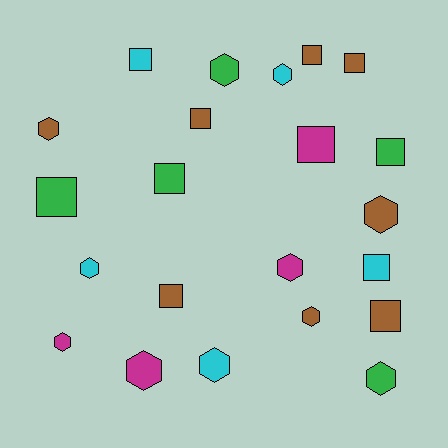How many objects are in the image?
There are 22 objects.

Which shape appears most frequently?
Square, with 11 objects.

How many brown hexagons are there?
There are 3 brown hexagons.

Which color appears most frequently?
Brown, with 8 objects.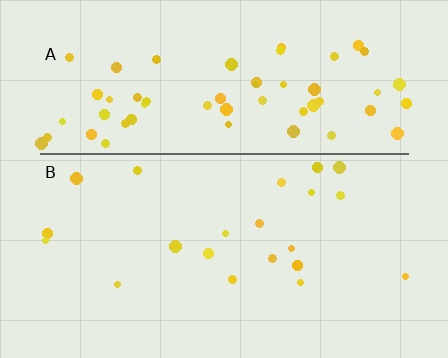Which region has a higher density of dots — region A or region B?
A (the top).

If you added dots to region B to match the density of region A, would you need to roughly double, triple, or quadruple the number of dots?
Approximately triple.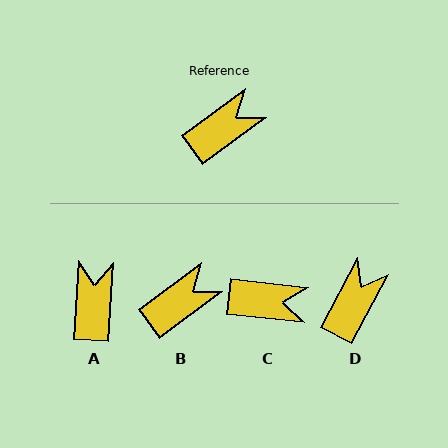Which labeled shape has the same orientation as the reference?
B.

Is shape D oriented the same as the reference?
No, it is off by about 25 degrees.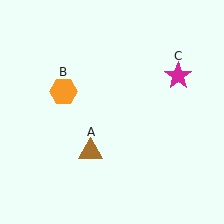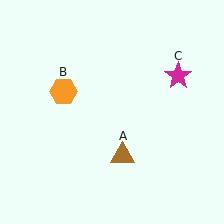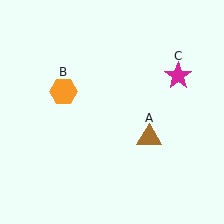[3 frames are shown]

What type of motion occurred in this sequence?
The brown triangle (object A) rotated counterclockwise around the center of the scene.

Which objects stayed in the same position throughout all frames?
Orange hexagon (object B) and magenta star (object C) remained stationary.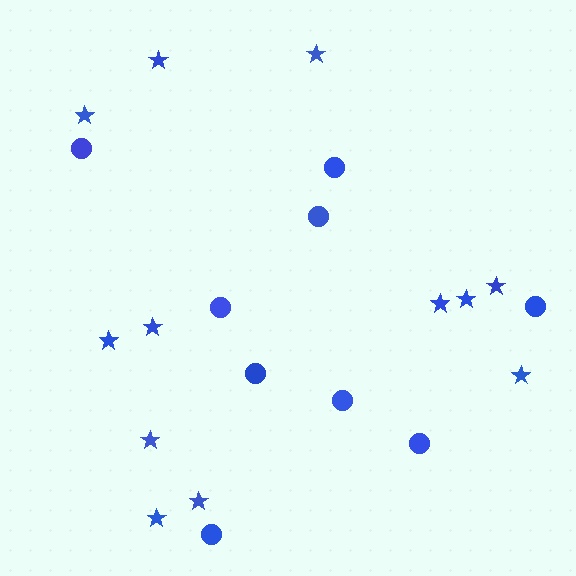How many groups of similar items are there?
There are 2 groups: one group of circles (9) and one group of stars (12).